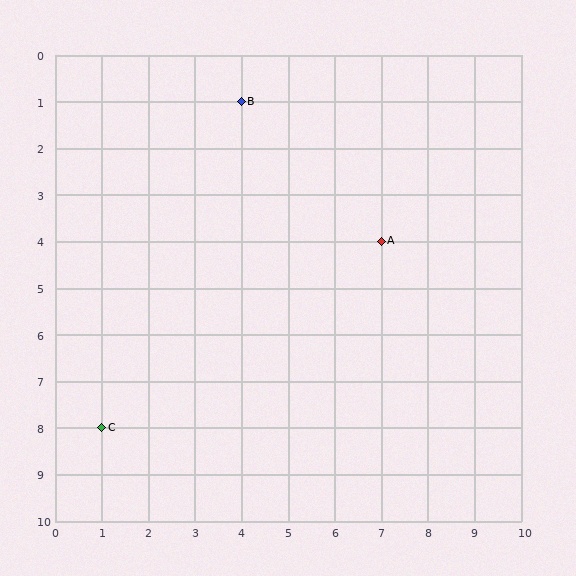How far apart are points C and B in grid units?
Points C and B are 3 columns and 7 rows apart (about 7.6 grid units diagonally).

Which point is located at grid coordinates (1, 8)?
Point C is at (1, 8).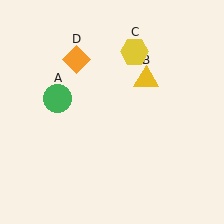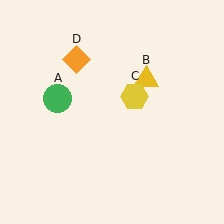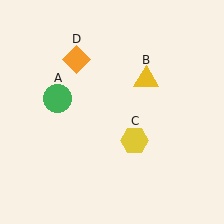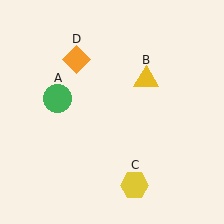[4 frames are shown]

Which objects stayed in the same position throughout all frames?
Green circle (object A) and yellow triangle (object B) and orange diamond (object D) remained stationary.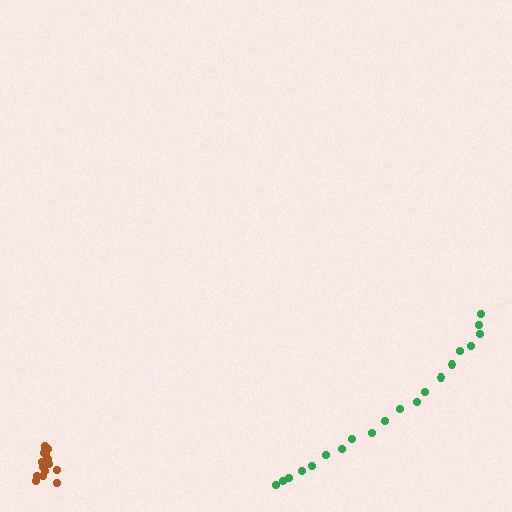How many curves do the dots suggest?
There are 2 distinct paths.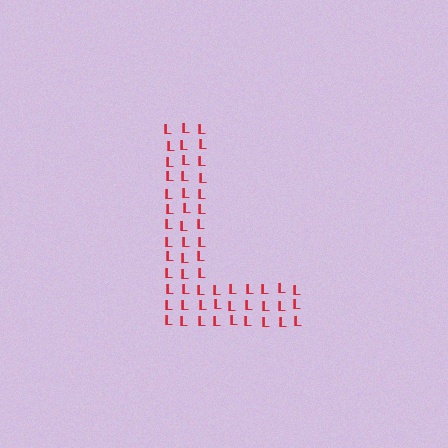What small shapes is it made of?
It is made of small letter L's.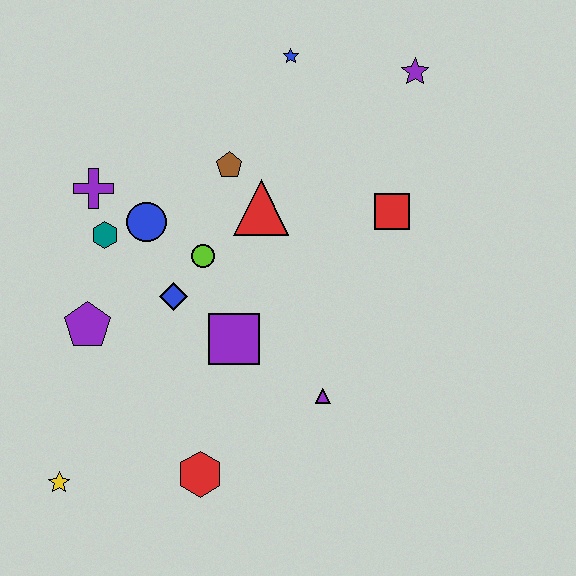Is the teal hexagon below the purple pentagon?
No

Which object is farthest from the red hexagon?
The purple star is farthest from the red hexagon.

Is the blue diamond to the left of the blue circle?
No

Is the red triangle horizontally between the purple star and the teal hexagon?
Yes